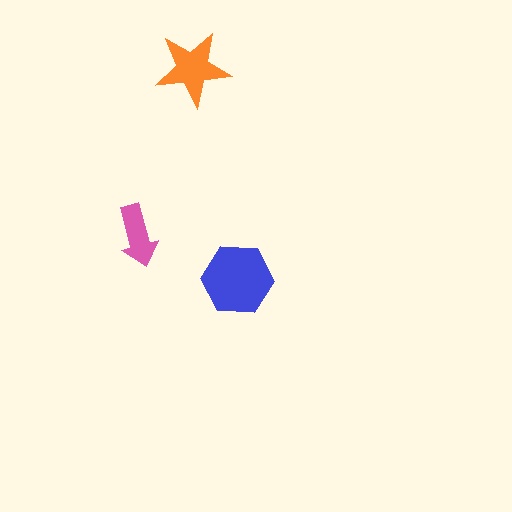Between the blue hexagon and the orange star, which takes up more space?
The blue hexagon.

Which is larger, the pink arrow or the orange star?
The orange star.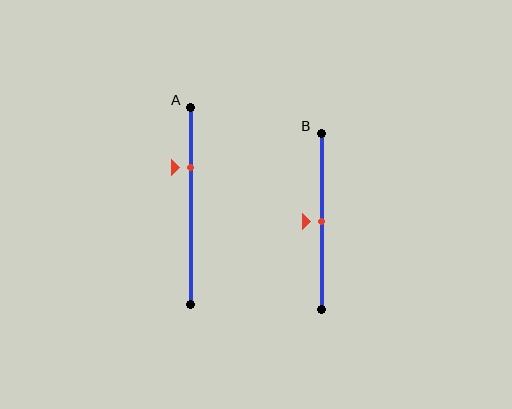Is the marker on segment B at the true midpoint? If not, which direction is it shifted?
Yes, the marker on segment B is at the true midpoint.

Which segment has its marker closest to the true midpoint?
Segment B has its marker closest to the true midpoint.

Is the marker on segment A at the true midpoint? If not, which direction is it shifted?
No, the marker on segment A is shifted upward by about 19% of the segment length.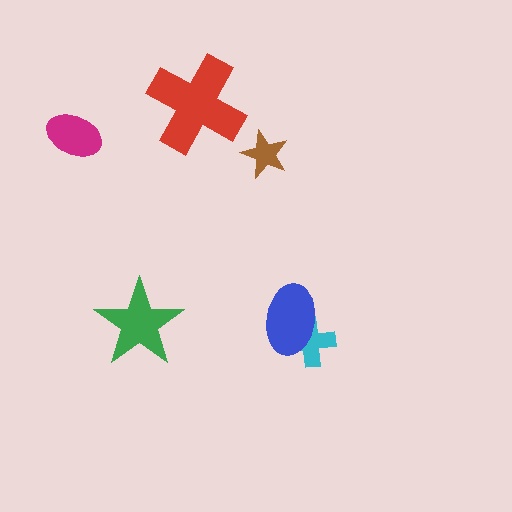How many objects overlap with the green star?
0 objects overlap with the green star.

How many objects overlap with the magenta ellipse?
0 objects overlap with the magenta ellipse.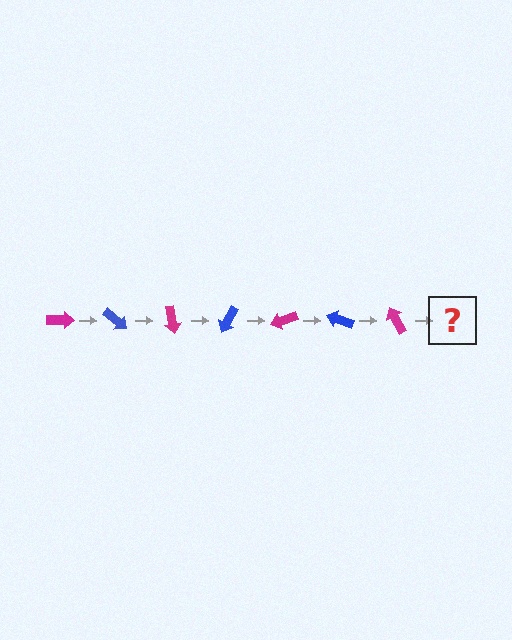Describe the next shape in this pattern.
It should be a blue arrow, rotated 280 degrees from the start.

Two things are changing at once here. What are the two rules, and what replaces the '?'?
The two rules are that it rotates 40 degrees each step and the color cycles through magenta and blue. The '?' should be a blue arrow, rotated 280 degrees from the start.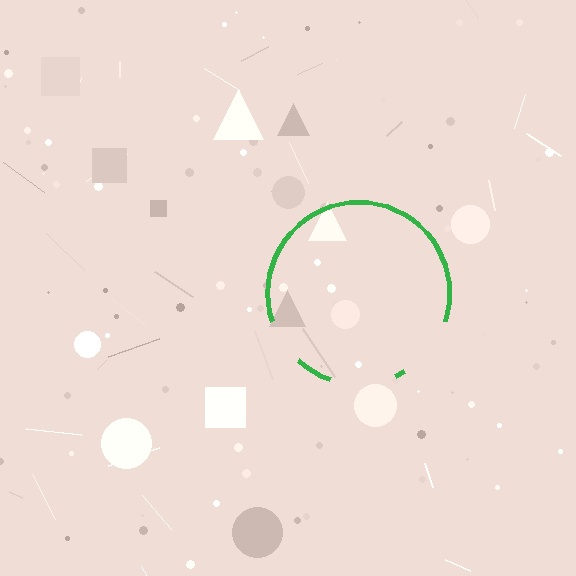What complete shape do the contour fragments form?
The contour fragments form a circle.